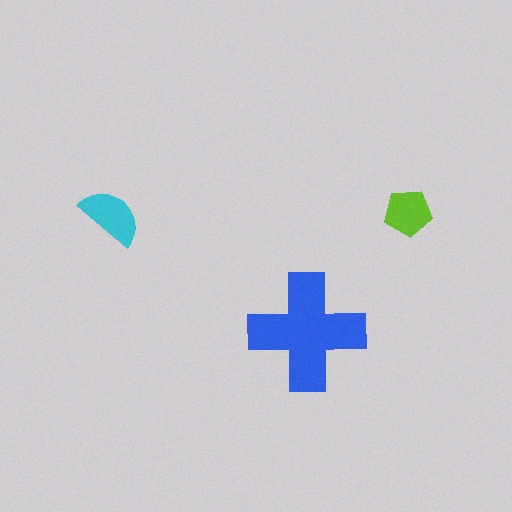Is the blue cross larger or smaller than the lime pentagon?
Larger.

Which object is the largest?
The blue cross.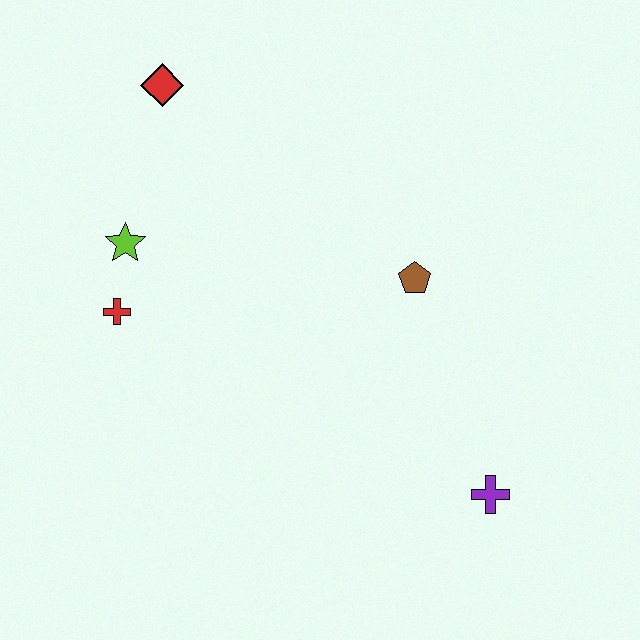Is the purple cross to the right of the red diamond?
Yes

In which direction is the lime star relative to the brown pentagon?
The lime star is to the left of the brown pentagon.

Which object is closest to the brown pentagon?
The purple cross is closest to the brown pentagon.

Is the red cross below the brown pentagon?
Yes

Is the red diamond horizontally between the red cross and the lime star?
No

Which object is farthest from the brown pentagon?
The red diamond is farthest from the brown pentagon.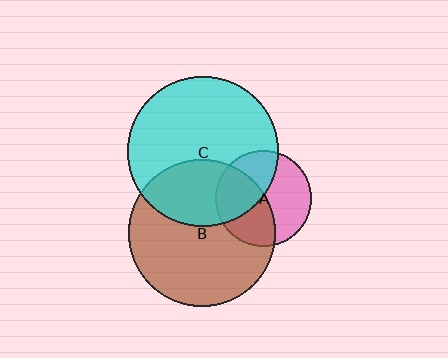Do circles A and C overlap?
Yes.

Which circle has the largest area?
Circle C (cyan).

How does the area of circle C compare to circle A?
Approximately 2.4 times.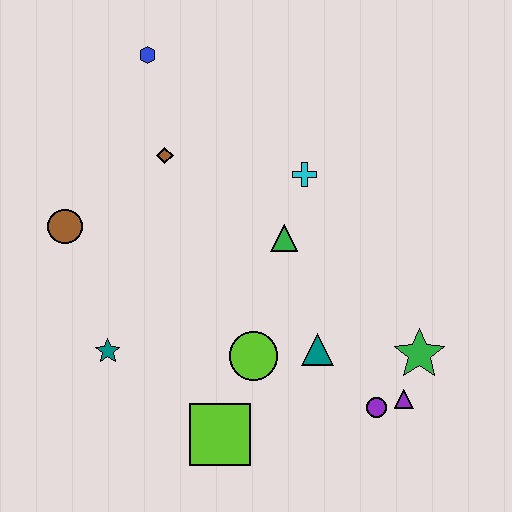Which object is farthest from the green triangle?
The blue hexagon is farthest from the green triangle.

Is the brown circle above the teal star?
Yes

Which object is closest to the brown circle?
The brown diamond is closest to the brown circle.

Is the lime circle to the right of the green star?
No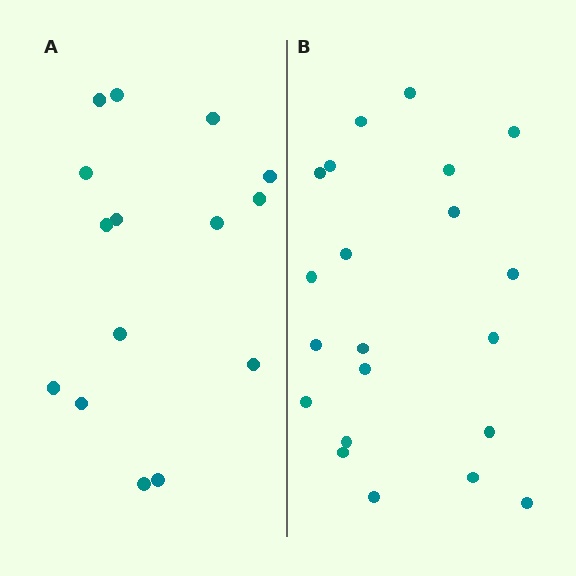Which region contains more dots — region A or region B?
Region B (the right region) has more dots.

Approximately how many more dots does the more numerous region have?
Region B has about 6 more dots than region A.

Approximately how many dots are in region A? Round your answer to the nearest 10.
About 20 dots. (The exact count is 15, which rounds to 20.)